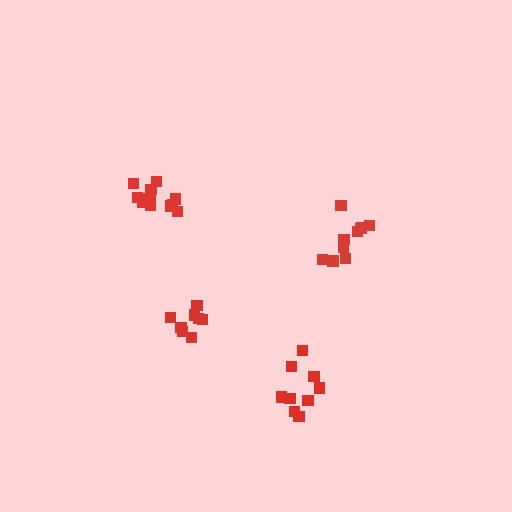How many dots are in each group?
Group 1: 12 dots, Group 2: 10 dots, Group 3: 8 dots, Group 4: 9 dots (39 total).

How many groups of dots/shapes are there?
There are 4 groups.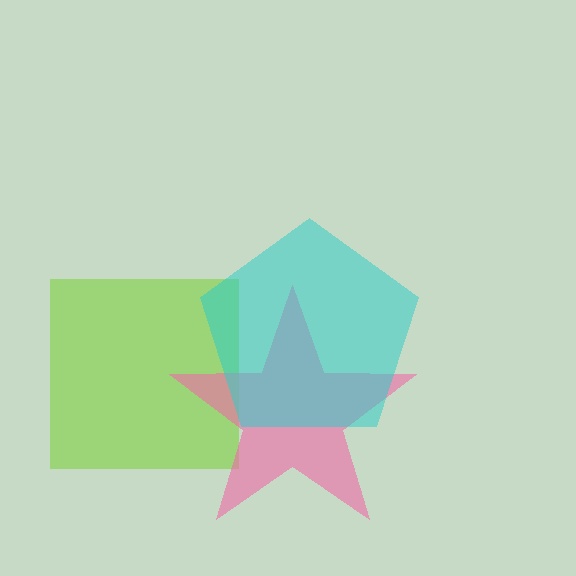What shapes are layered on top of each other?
The layered shapes are: a lime square, a pink star, a cyan pentagon.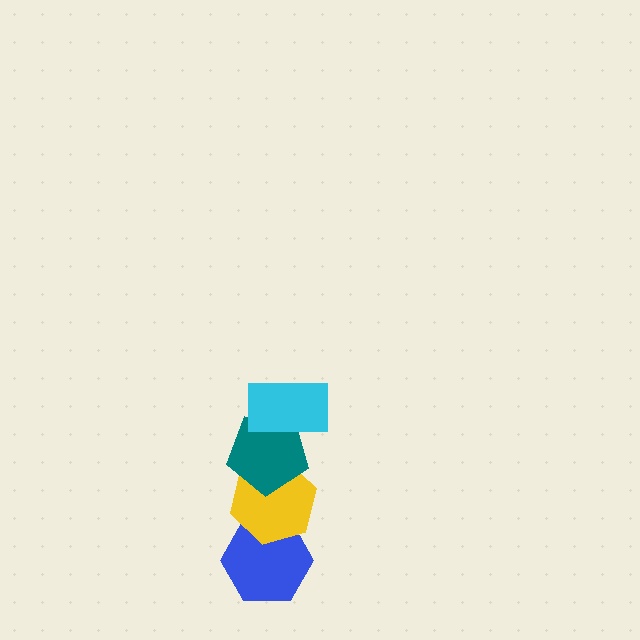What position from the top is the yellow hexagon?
The yellow hexagon is 3rd from the top.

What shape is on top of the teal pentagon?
The cyan rectangle is on top of the teal pentagon.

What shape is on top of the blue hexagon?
The yellow hexagon is on top of the blue hexagon.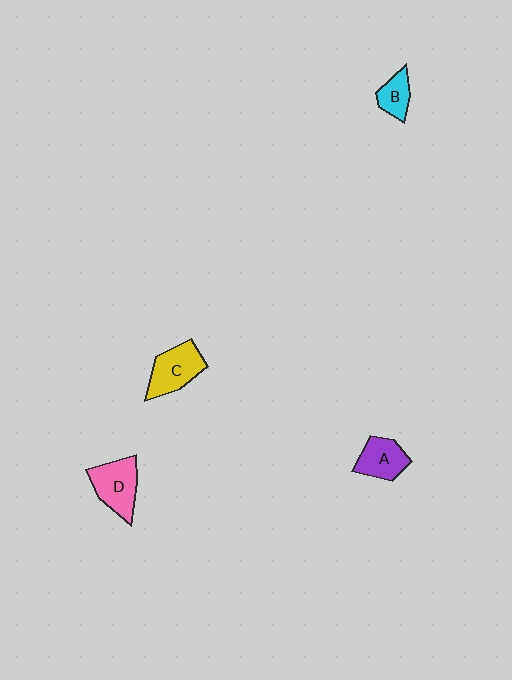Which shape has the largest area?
Shape D (pink).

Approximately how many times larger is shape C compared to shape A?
Approximately 1.2 times.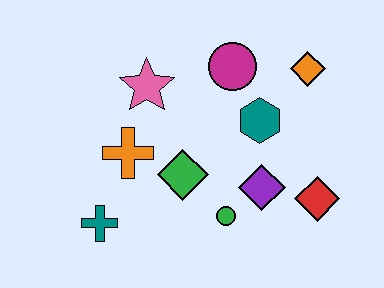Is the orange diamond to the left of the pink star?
No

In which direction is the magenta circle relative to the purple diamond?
The magenta circle is above the purple diamond.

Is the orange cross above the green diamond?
Yes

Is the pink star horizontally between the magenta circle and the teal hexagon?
No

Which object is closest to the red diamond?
The purple diamond is closest to the red diamond.